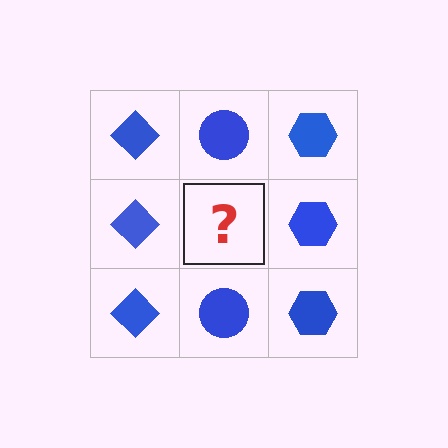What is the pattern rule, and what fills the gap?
The rule is that each column has a consistent shape. The gap should be filled with a blue circle.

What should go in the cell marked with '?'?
The missing cell should contain a blue circle.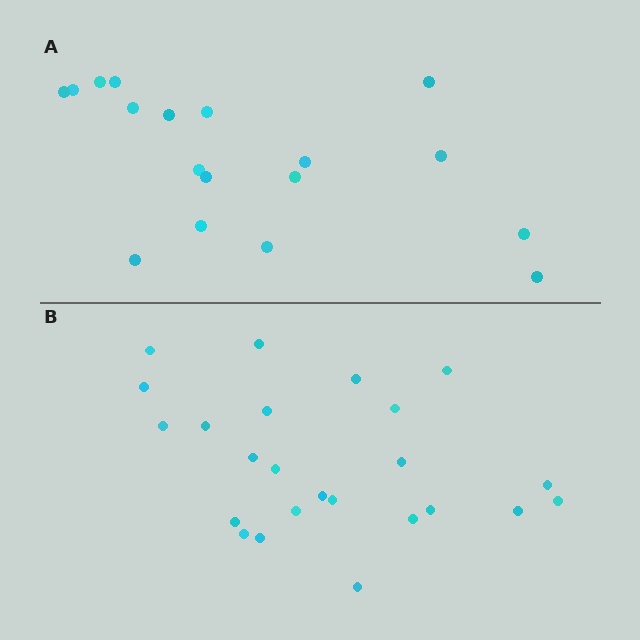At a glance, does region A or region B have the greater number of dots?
Region B (the bottom region) has more dots.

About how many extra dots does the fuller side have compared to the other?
Region B has about 6 more dots than region A.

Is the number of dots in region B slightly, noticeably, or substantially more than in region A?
Region B has noticeably more, but not dramatically so. The ratio is roughly 1.3 to 1.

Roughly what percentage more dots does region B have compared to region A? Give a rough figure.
About 35% more.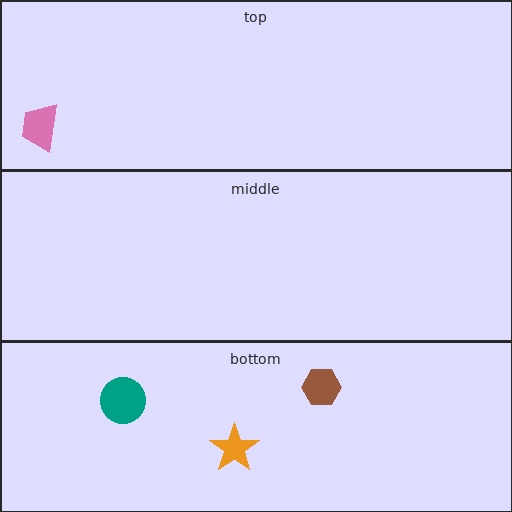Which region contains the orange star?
The bottom region.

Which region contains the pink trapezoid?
The top region.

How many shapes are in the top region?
1.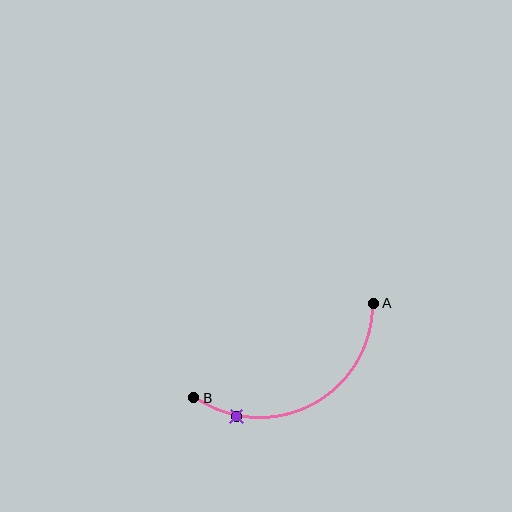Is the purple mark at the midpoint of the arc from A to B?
No. The purple mark lies on the arc but is closer to endpoint B. The arc midpoint would be at the point on the curve equidistant along the arc from both A and B.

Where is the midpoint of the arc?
The arc midpoint is the point on the curve farthest from the straight line joining A and B. It sits below that line.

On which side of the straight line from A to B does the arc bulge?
The arc bulges below the straight line connecting A and B.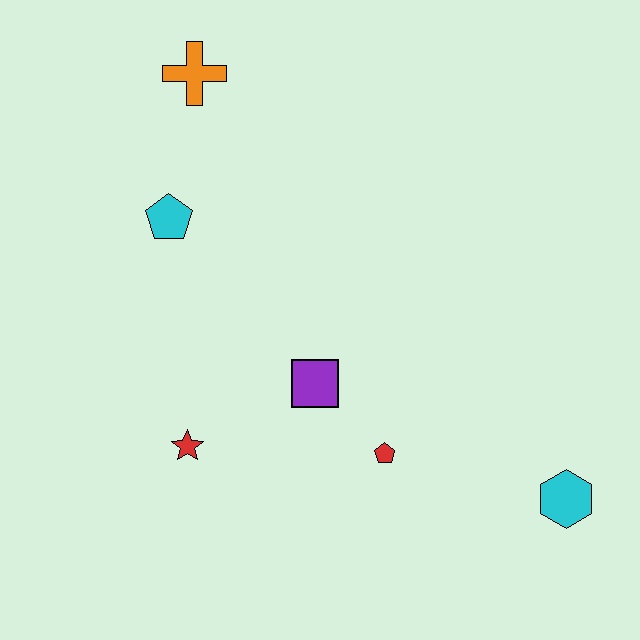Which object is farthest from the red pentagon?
The orange cross is farthest from the red pentagon.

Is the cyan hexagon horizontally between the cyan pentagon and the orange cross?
No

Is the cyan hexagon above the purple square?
No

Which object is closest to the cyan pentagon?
The orange cross is closest to the cyan pentagon.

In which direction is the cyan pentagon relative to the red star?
The cyan pentagon is above the red star.